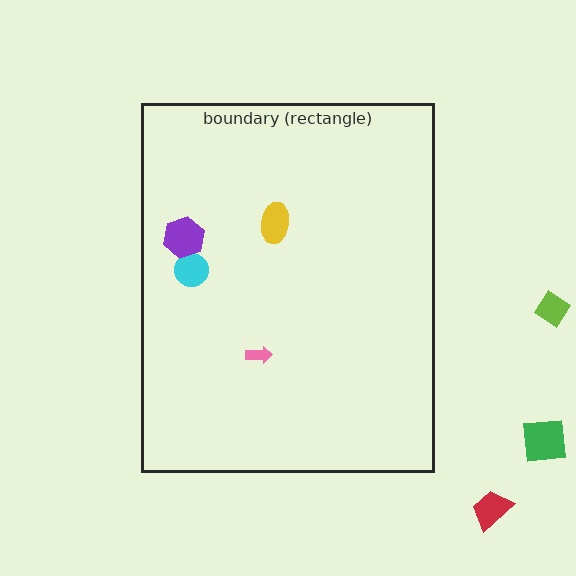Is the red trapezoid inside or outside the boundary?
Outside.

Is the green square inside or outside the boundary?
Outside.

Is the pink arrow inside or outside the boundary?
Inside.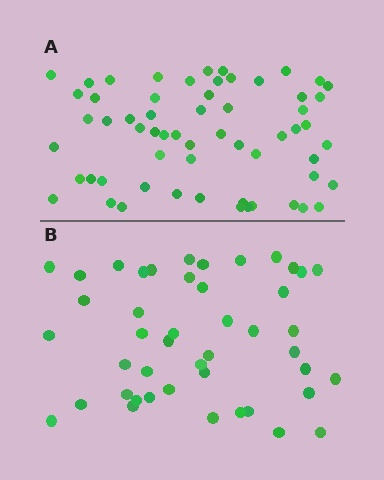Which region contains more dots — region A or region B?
Region A (the top region) has more dots.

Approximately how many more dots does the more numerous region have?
Region A has approximately 15 more dots than region B.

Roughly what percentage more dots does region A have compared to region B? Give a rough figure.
About 35% more.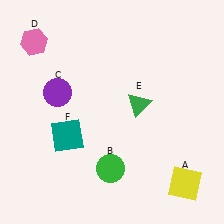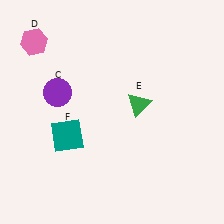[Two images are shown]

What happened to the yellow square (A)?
The yellow square (A) was removed in Image 2. It was in the bottom-right area of Image 1.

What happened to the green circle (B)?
The green circle (B) was removed in Image 2. It was in the bottom-left area of Image 1.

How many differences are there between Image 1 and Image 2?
There are 2 differences between the two images.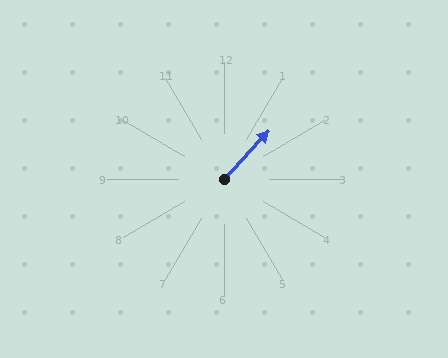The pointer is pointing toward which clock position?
Roughly 1 o'clock.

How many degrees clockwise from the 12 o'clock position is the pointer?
Approximately 43 degrees.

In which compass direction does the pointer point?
Northeast.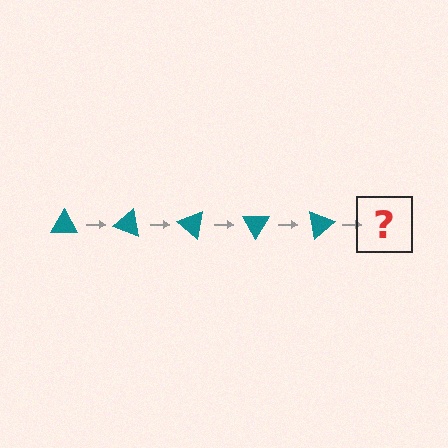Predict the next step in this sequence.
The next step is a teal triangle rotated 100 degrees.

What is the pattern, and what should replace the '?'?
The pattern is that the triangle rotates 20 degrees each step. The '?' should be a teal triangle rotated 100 degrees.